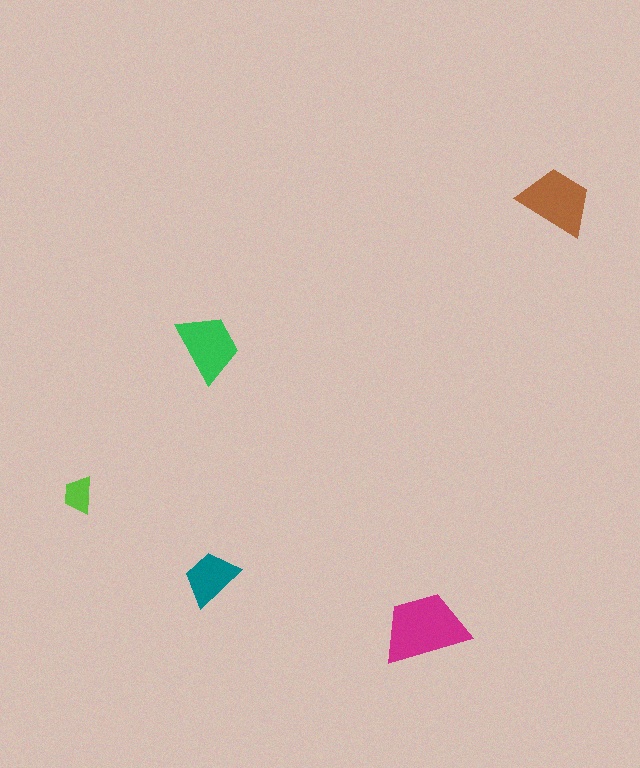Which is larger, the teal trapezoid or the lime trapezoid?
The teal one.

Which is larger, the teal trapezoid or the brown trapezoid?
The brown one.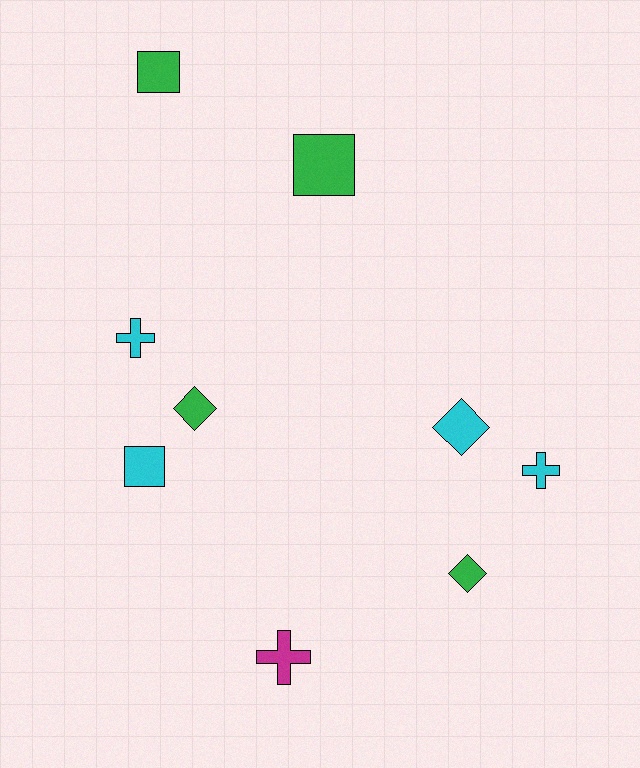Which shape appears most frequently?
Square, with 3 objects.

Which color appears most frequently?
Cyan, with 4 objects.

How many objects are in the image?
There are 9 objects.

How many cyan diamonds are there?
There is 1 cyan diamond.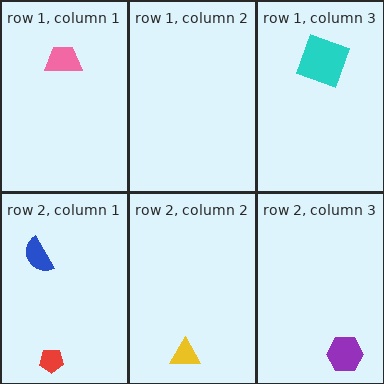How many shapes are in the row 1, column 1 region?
1.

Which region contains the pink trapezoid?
The row 1, column 1 region.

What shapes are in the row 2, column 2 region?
The yellow triangle.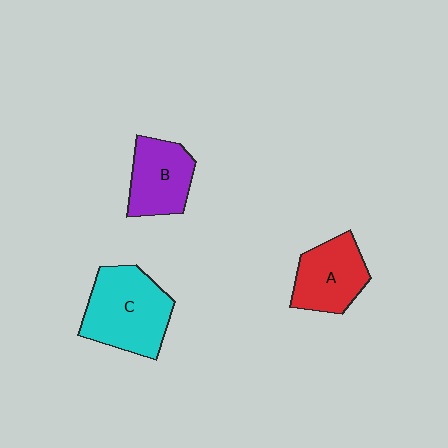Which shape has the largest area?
Shape C (cyan).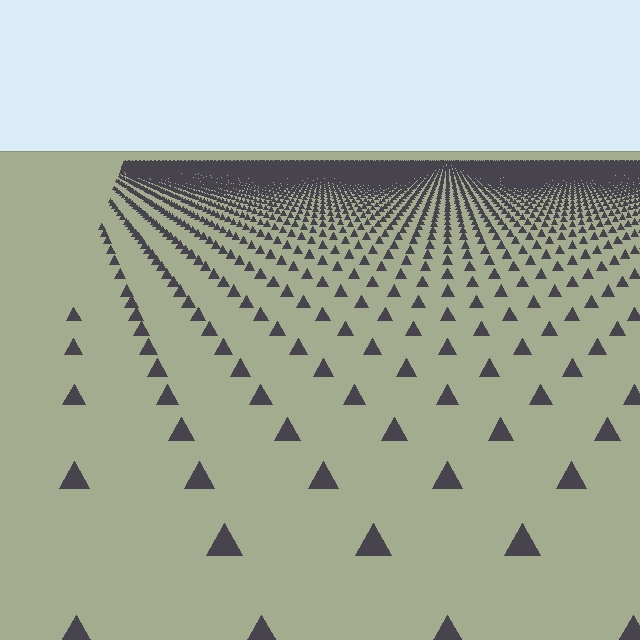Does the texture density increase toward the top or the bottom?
Density increases toward the top.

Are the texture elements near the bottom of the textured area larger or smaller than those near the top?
Larger. Near the bottom, elements are closer to the viewer and appear at a bigger on-screen size.